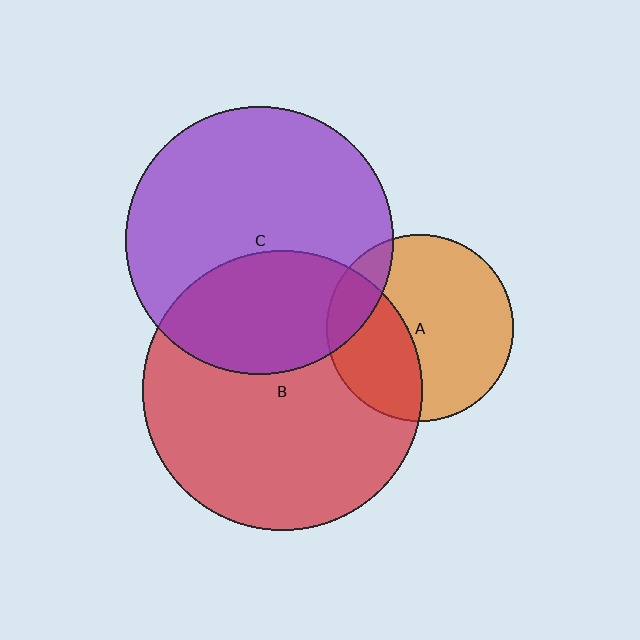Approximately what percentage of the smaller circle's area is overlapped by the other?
Approximately 35%.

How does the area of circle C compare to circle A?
Approximately 2.1 times.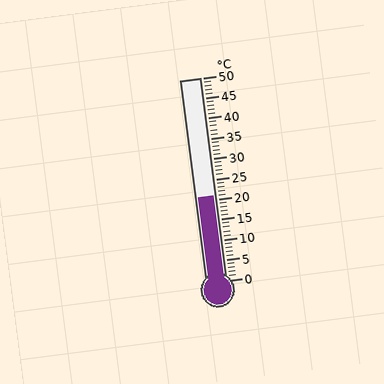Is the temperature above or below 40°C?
The temperature is below 40°C.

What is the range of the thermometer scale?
The thermometer scale ranges from 0°C to 50°C.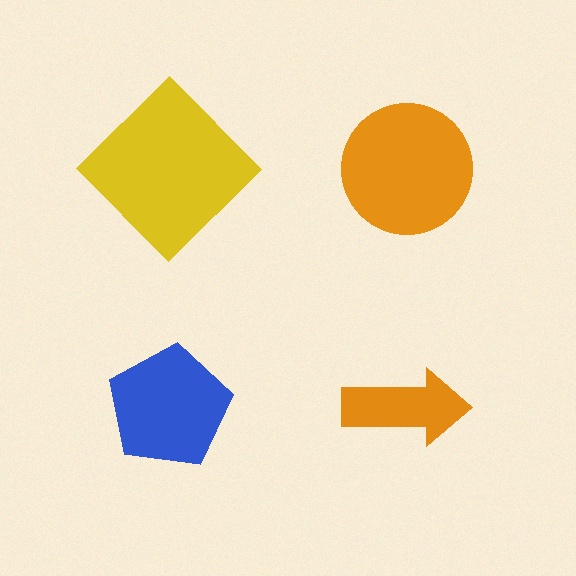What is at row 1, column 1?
A yellow diamond.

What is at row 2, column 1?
A blue pentagon.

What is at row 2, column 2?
An orange arrow.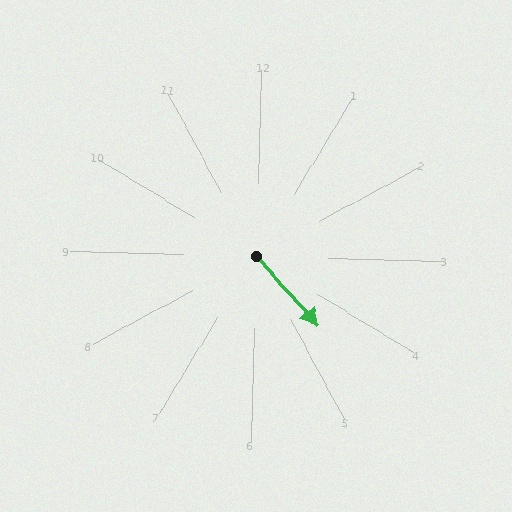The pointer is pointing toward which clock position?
Roughly 5 o'clock.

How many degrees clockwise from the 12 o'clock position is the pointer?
Approximately 136 degrees.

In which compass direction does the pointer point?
Southeast.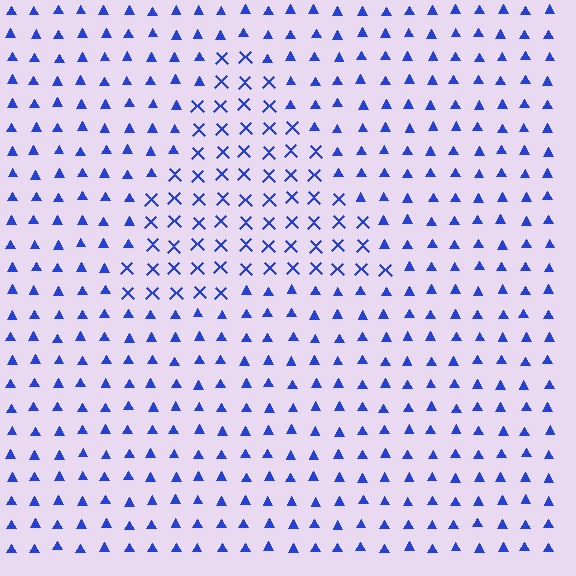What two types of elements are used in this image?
The image uses X marks inside the triangle region and triangles outside it.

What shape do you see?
I see a triangle.